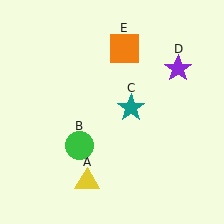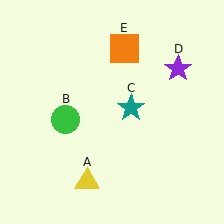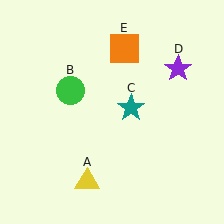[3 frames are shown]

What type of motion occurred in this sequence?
The green circle (object B) rotated clockwise around the center of the scene.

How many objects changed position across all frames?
1 object changed position: green circle (object B).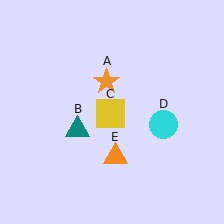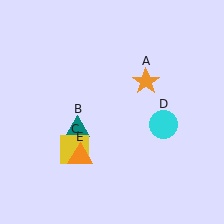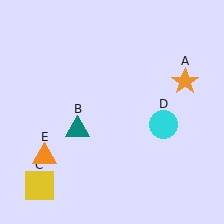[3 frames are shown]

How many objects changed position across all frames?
3 objects changed position: orange star (object A), yellow square (object C), orange triangle (object E).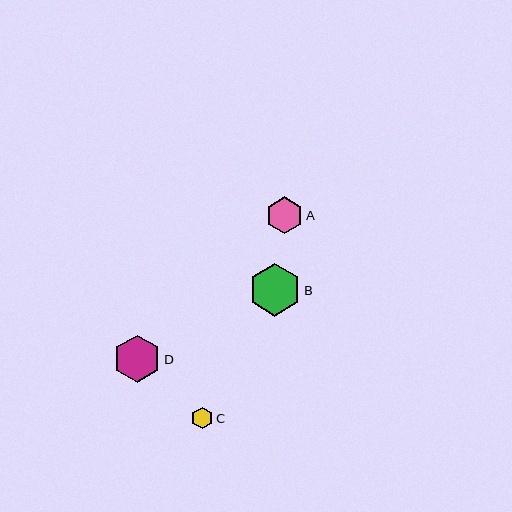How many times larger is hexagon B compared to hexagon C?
Hexagon B is approximately 2.5 times the size of hexagon C.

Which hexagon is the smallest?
Hexagon C is the smallest with a size of approximately 21 pixels.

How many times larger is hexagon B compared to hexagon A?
Hexagon B is approximately 1.4 times the size of hexagon A.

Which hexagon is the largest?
Hexagon B is the largest with a size of approximately 53 pixels.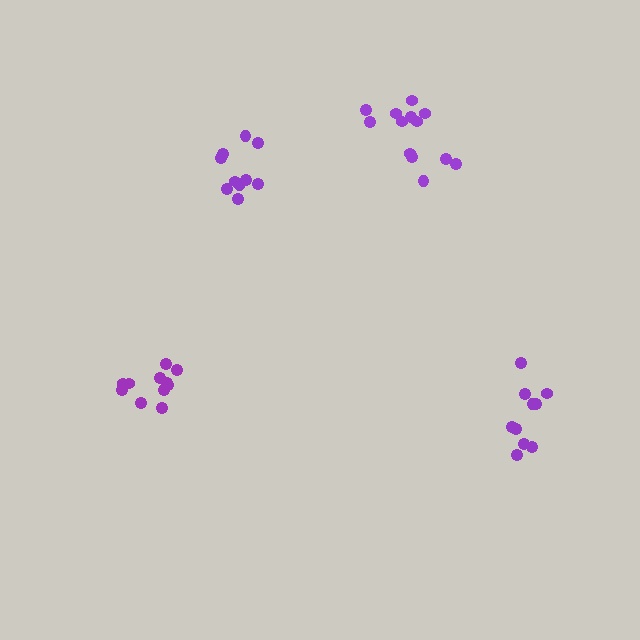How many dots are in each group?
Group 1: 10 dots, Group 2: 11 dots, Group 3: 13 dots, Group 4: 10 dots (44 total).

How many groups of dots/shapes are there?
There are 4 groups.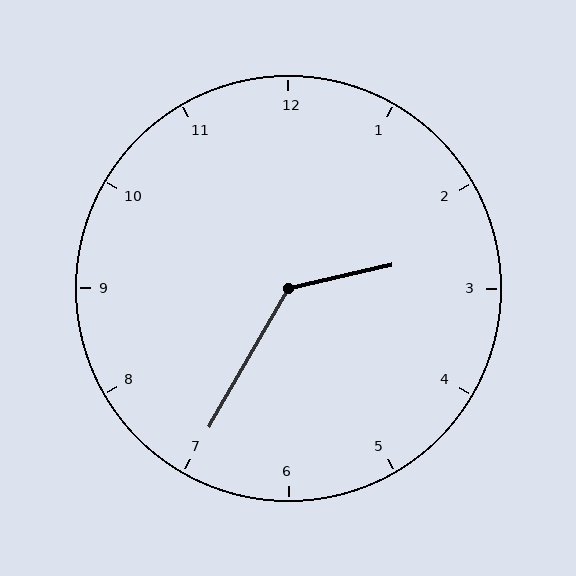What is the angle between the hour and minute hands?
Approximately 132 degrees.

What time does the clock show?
2:35.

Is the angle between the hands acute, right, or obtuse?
It is obtuse.